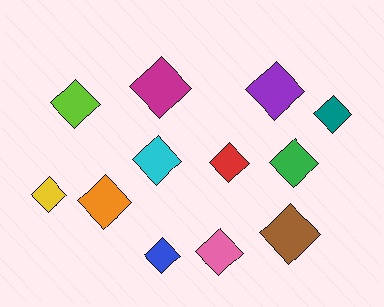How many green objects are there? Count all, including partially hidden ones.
There is 1 green object.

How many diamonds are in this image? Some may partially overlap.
There are 12 diamonds.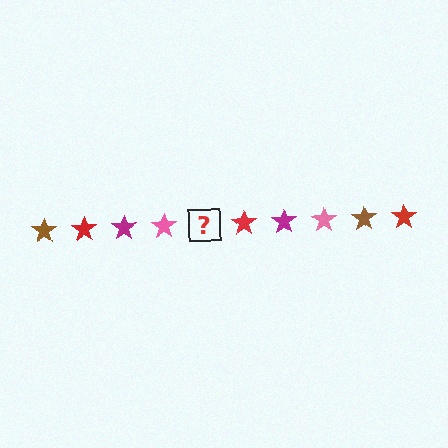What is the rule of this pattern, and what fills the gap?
The rule is that the pattern cycles through brown, red, magenta, pink stars. The gap should be filled with a brown star.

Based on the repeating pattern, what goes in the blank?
The blank should be a brown star.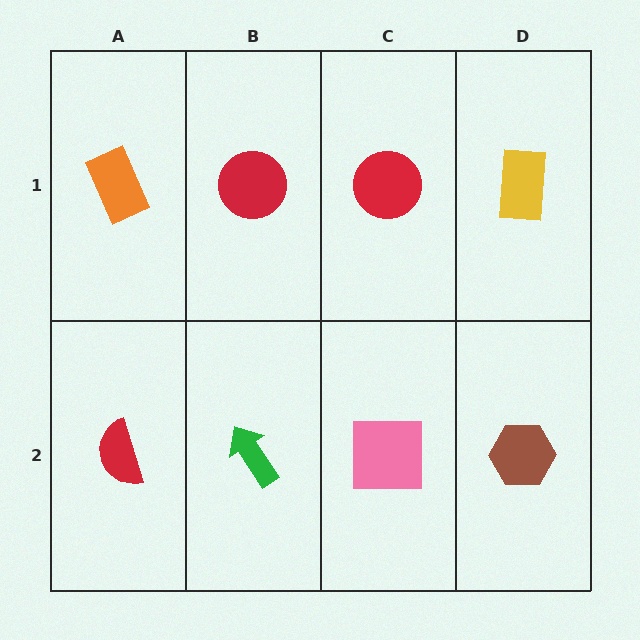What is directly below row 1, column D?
A brown hexagon.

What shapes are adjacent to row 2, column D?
A yellow rectangle (row 1, column D), a pink square (row 2, column C).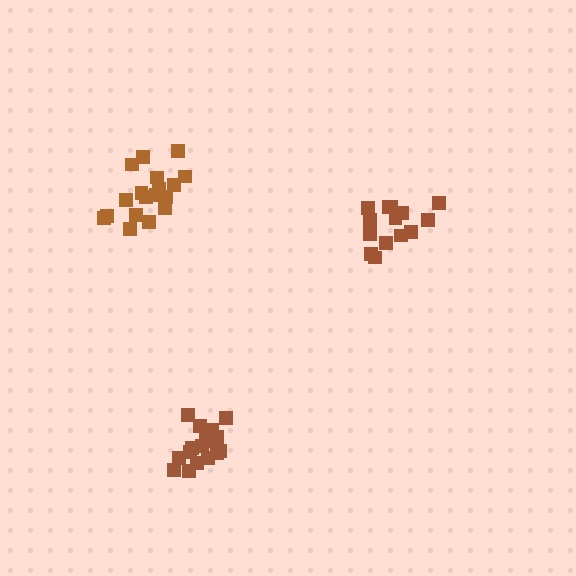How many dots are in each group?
Group 1: 14 dots, Group 2: 18 dots, Group 3: 18 dots (50 total).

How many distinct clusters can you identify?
There are 3 distinct clusters.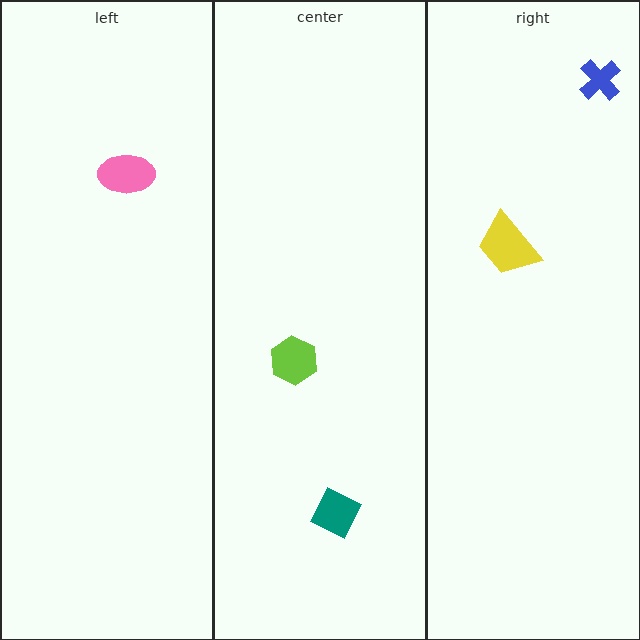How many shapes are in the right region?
2.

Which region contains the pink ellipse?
The left region.